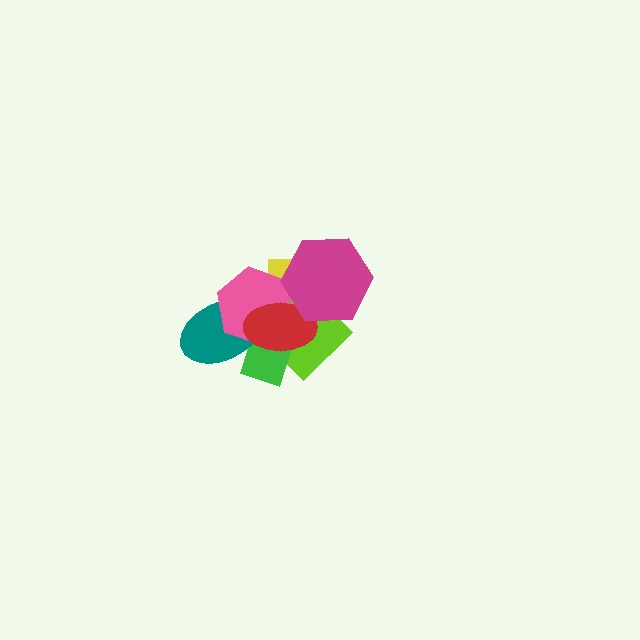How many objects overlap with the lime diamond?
6 objects overlap with the lime diamond.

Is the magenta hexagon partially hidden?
No, no other shape covers it.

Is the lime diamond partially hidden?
Yes, it is partially covered by another shape.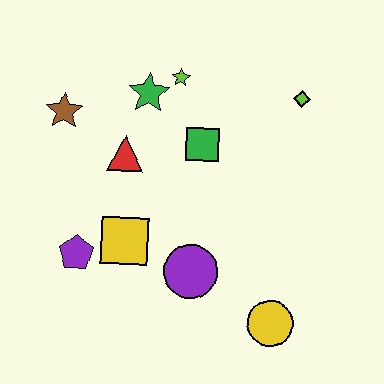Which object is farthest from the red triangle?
The yellow circle is farthest from the red triangle.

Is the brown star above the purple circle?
Yes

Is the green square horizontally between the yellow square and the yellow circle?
Yes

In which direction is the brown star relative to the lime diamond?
The brown star is to the left of the lime diamond.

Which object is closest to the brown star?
The red triangle is closest to the brown star.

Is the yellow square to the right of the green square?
No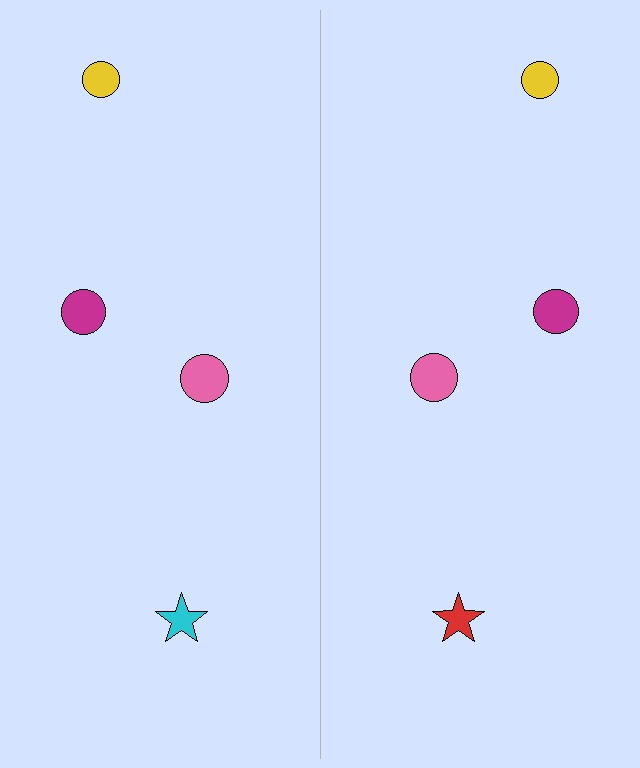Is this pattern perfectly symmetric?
No, the pattern is not perfectly symmetric. The red star on the right side breaks the symmetry — its mirror counterpart is cyan.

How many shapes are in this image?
There are 8 shapes in this image.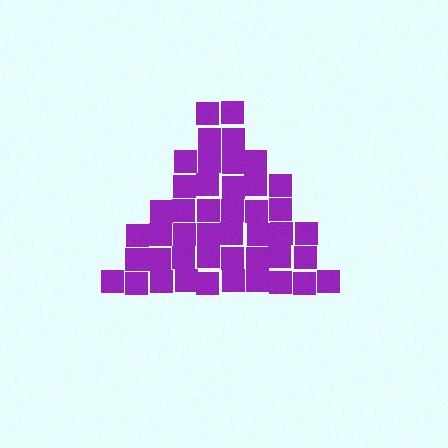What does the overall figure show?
The overall figure shows a triangle.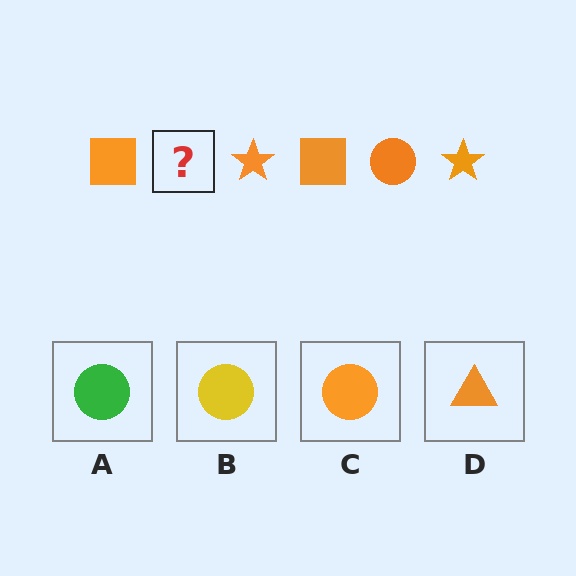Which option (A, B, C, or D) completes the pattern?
C.